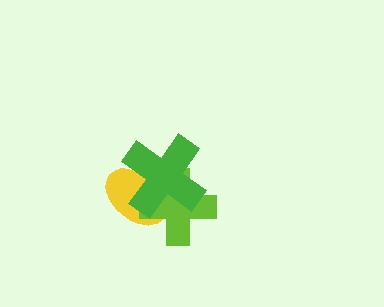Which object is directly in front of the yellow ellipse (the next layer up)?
The lime cross is directly in front of the yellow ellipse.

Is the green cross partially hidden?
No, no other shape covers it.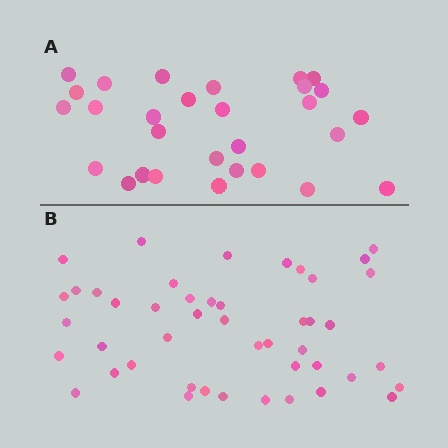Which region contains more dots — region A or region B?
Region B (the bottom region) has more dots.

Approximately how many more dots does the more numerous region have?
Region B has approximately 15 more dots than region A.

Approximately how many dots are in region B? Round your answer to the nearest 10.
About 50 dots. (The exact count is 46, which rounds to 50.)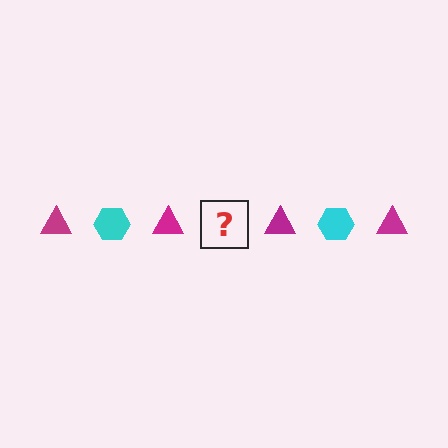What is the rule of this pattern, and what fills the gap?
The rule is that the pattern alternates between magenta triangle and cyan hexagon. The gap should be filled with a cyan hexagon.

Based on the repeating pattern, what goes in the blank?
The blank should be a cyan hexagon.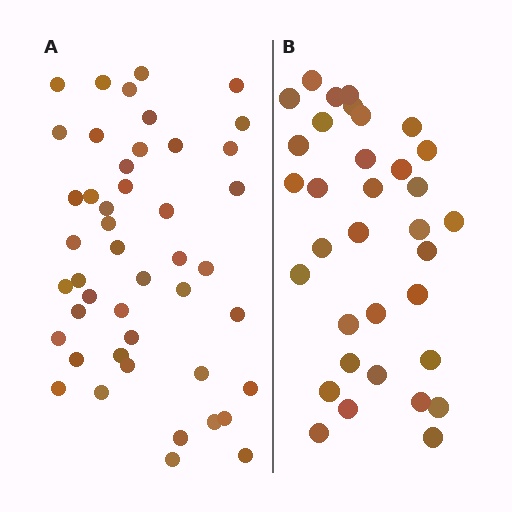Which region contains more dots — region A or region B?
Region A (the left region) has more dots.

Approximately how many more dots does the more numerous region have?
Region A has roughly 12 or so more dots than region B.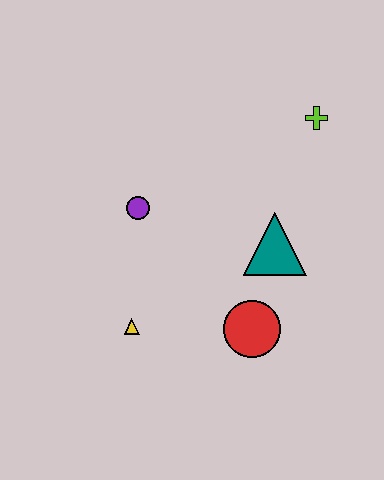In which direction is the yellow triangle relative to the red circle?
The yellow triangle is to the left of the red circle.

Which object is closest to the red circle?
The teal triangle is closest to the red circle.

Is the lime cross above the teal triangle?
Yes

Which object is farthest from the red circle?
The lime cross is farthest from the red circle.